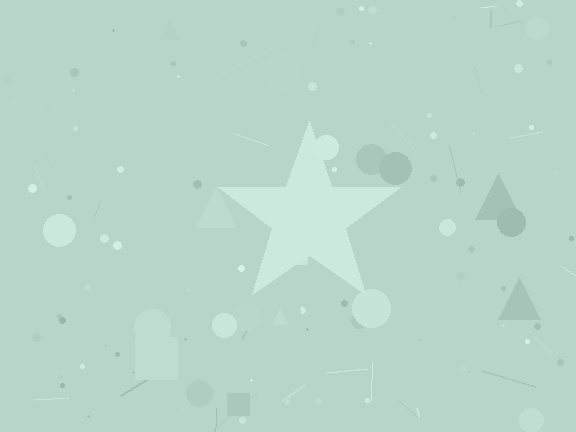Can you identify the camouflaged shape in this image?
The camouflaged shape is a star.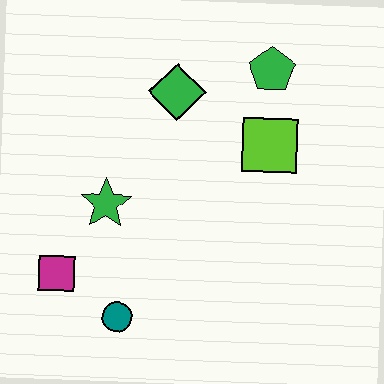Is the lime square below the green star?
No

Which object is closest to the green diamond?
The green pentagon is closest to the green diamond.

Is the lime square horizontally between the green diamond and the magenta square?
No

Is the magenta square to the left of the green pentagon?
Yes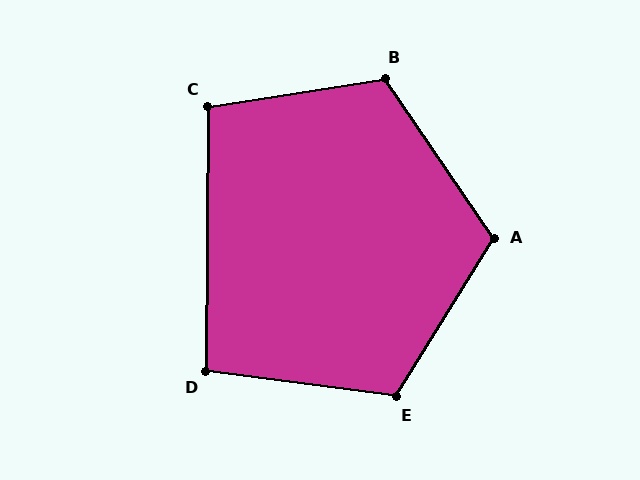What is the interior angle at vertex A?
Approximately 114 degrees (obtuse).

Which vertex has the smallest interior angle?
D, at approximately 97 degrees.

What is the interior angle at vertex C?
Approximately 99 degrees (obtuse).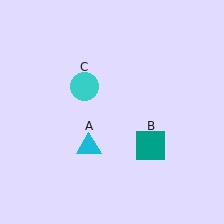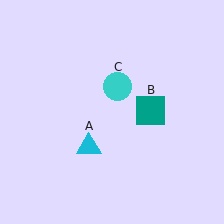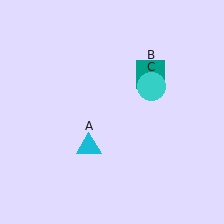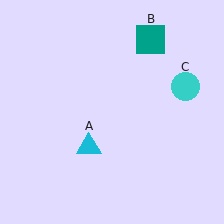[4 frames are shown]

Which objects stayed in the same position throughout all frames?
Cyan triangle (object A) remained stationary.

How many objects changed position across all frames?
2 objects changed position: teal square (object B), cyan circle (object C).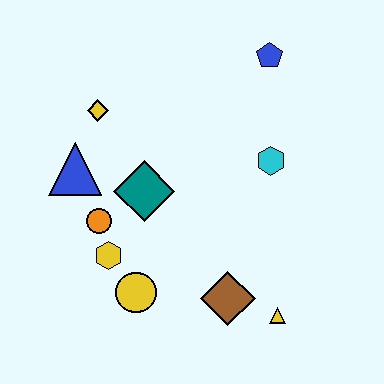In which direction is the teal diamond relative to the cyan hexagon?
The teal diamond is to the left of the cyan hexagon.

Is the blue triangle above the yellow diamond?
No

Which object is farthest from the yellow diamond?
The yellow triangle is farthest from the yellow diamond.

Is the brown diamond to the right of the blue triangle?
Yes